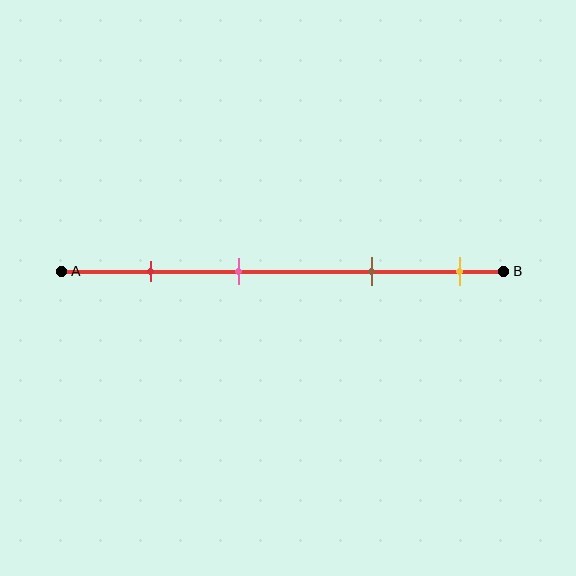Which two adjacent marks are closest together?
The red and pink marks are the closest adjacent pair.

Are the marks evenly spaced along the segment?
No, the marks are not evenly spaced.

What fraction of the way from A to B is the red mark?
The red mark is approximately 20% (0.2) of the way from A to B.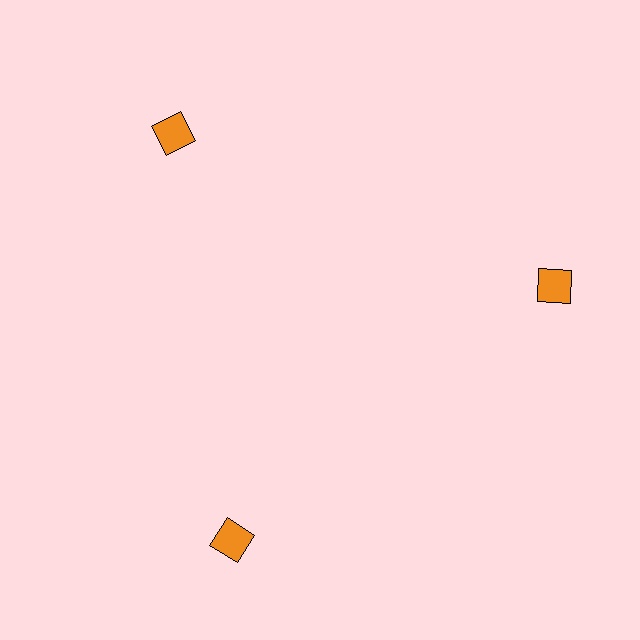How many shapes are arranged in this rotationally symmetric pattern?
There are 3 shapes, arranged in 3 groups of 1.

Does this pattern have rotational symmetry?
Yes, this pattern has 3-fold rotational symmetry. It looks the same after rotating 120 degrees around the center.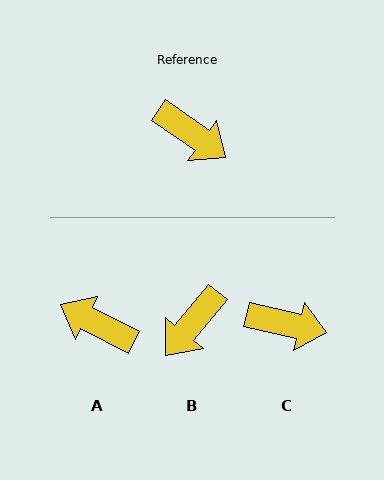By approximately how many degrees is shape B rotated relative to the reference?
Approximately 95 degrees clockwise.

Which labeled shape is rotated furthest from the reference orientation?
A, about 172 degrees away.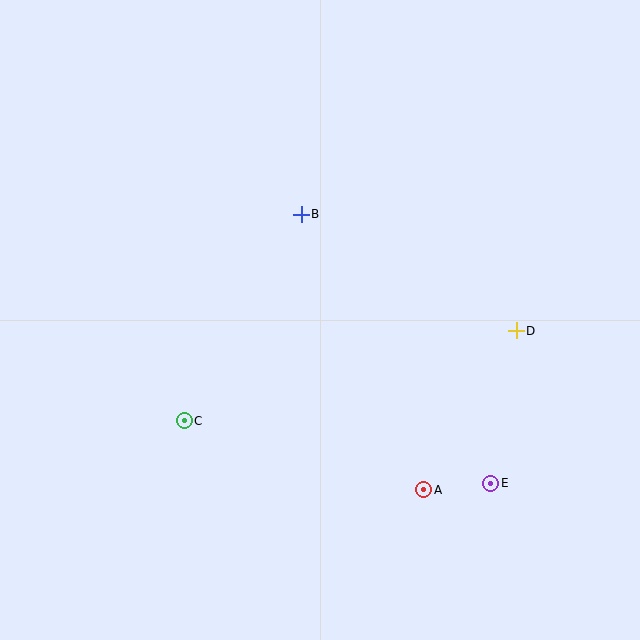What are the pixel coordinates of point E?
Point E is at (491, 483).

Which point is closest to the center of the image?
Point B at (301, 214) is closest to the center.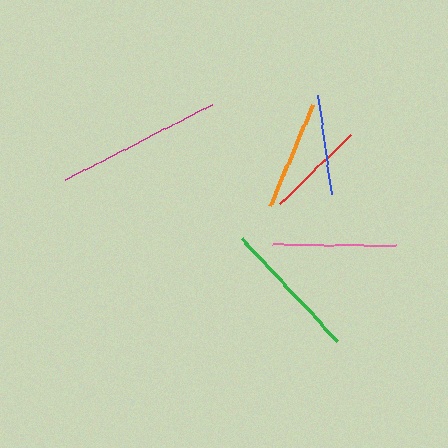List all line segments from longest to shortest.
From longest to shortest: magenta, green, pink, orange, blue, red.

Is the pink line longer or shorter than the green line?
The green line is longer than the pink line.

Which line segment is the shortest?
The red line is the shortest at approximately 100 pixels.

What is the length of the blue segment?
The blue segment is approximately 100 pixels long.